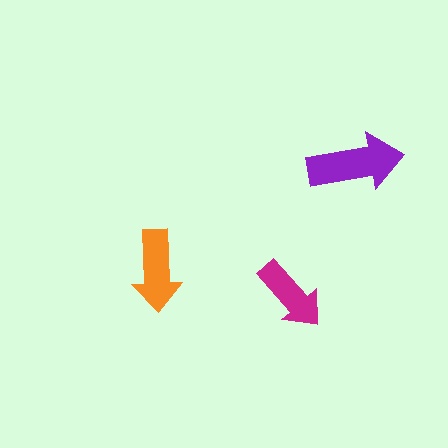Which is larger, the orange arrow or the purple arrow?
The purple one.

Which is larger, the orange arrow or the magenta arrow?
The orange one.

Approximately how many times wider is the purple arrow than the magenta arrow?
About 1.5 times wider.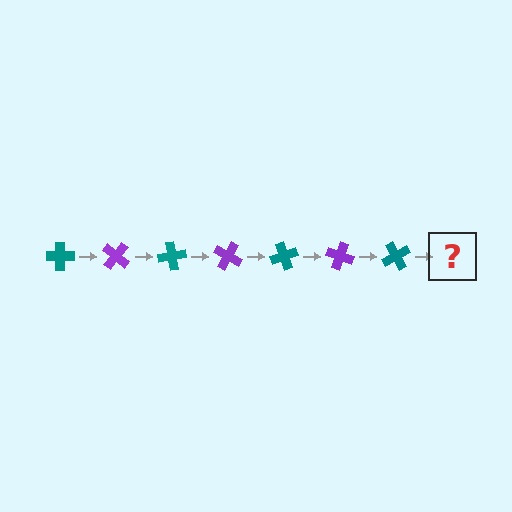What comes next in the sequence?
The next element should be a purple cross, rotated 280 degrees from the start.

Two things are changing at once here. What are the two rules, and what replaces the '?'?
The two rules are that it rotates 40 degrees each step and the color cycles through teal and purple. The '?' should be a purple cross, rotated 280 degrees from the start.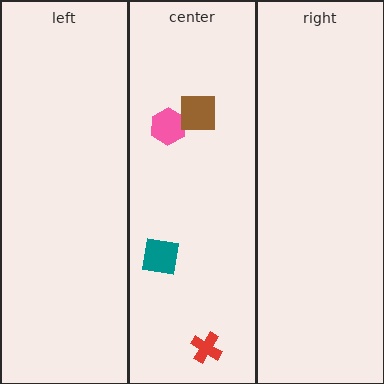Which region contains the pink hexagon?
The center region.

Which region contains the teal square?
The center region.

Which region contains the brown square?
The center region.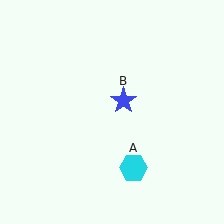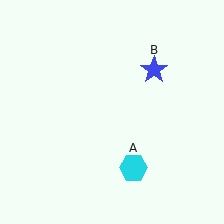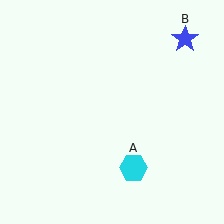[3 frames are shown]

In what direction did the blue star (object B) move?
The blue star (object B) moved up and to the right.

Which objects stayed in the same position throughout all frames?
Cyan hexagon (object A) remained stationary.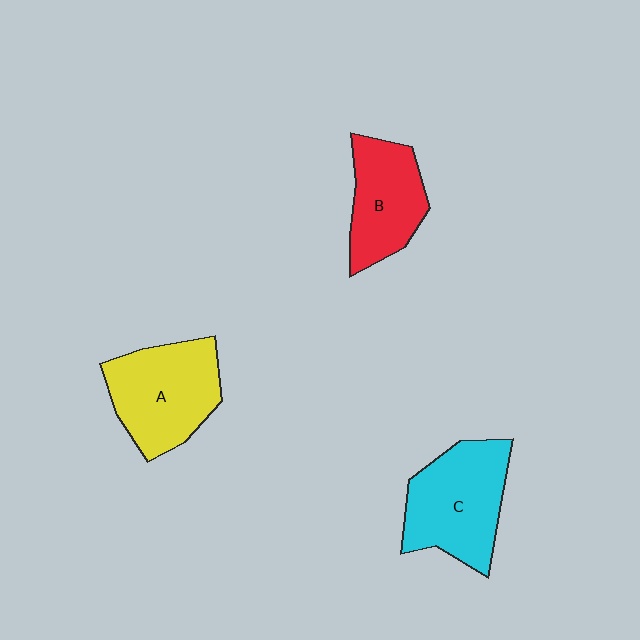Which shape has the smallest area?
Shape B (red).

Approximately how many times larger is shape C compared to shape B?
Approximately 1.3 times.